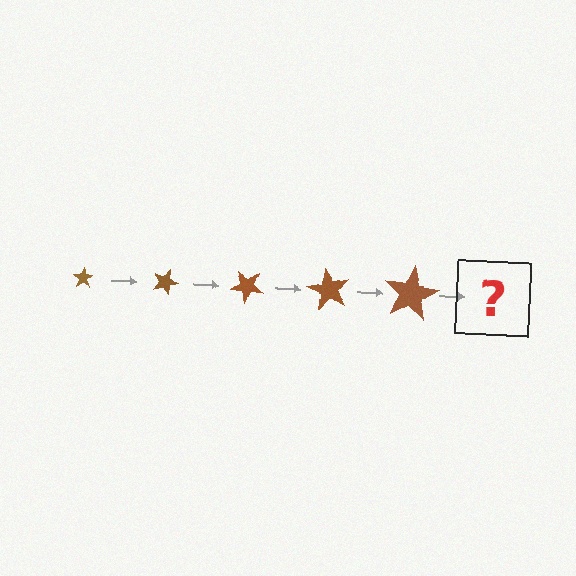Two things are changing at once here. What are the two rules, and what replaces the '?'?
The two rules are that the star grows larger each step and it rotates 20 degrees each step. The '?' should be a star, larger than the previous one and rotated 100 degrees from the start.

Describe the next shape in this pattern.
It should be a star, larger than the previous one and rotated 100 degrees from the start.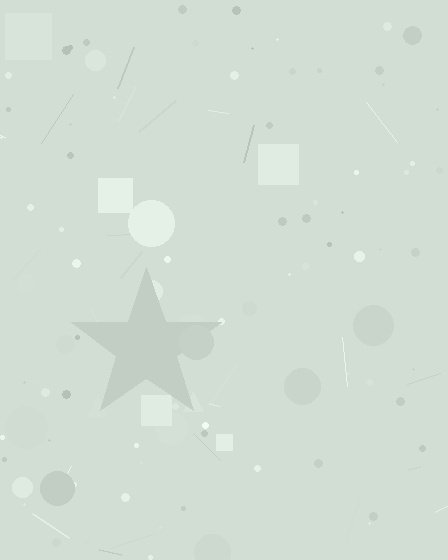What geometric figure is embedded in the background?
A star is embedded in the background.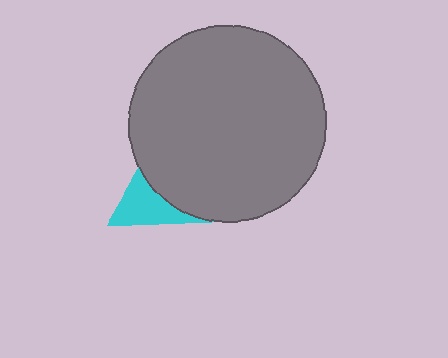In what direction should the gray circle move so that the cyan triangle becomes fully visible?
The gray circle should move toward the upper-right. That is the shortest direction to clear the overlap and leave the cyan triangle fully visible.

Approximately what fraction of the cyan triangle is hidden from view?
Roughly 54% of the cyan triangle is hidden behind the gray circle.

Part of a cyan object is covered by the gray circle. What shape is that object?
It is a triangle.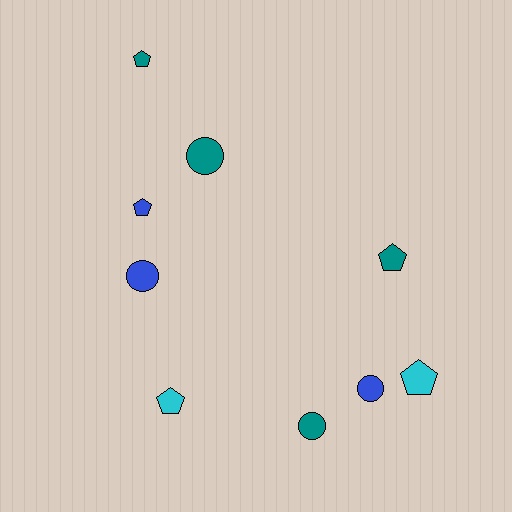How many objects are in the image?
There are 9 objects.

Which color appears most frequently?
Teal, with 4 objects.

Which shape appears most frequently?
Pentagon, with 5 objects.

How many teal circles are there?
There are 2 teal circles.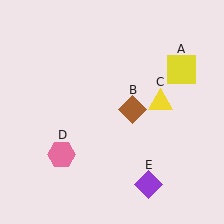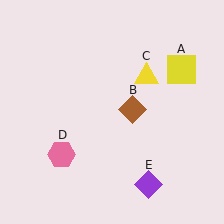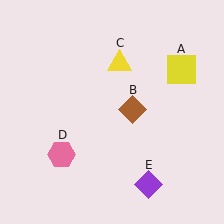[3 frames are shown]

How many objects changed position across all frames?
1 object changed position: yellow triangle (object C).